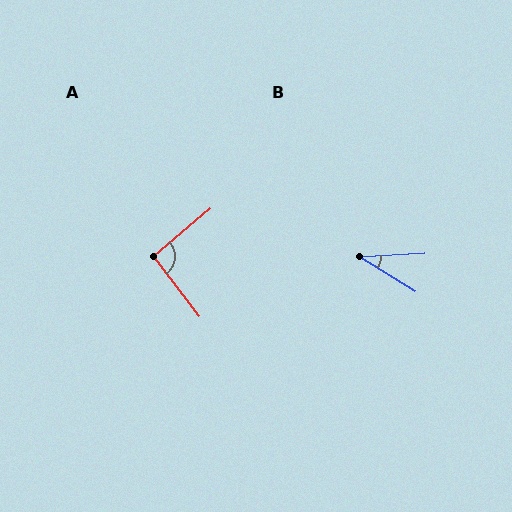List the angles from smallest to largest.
B (35°), A (93°).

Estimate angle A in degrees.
Approximately 93 degrees.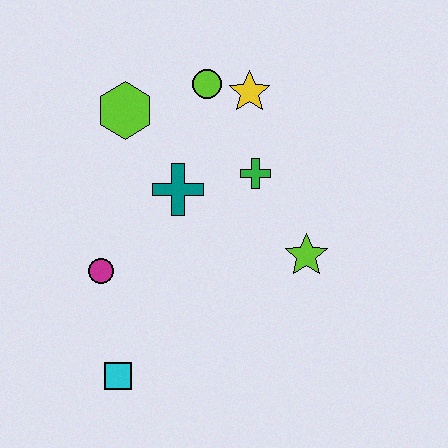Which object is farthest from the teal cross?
The cyan square is farthest from the teal cross.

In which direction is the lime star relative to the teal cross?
The lime star is to the right of the teal cross.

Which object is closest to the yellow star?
The lime circle is closest to the yellow star.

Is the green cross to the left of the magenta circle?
No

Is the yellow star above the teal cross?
Yes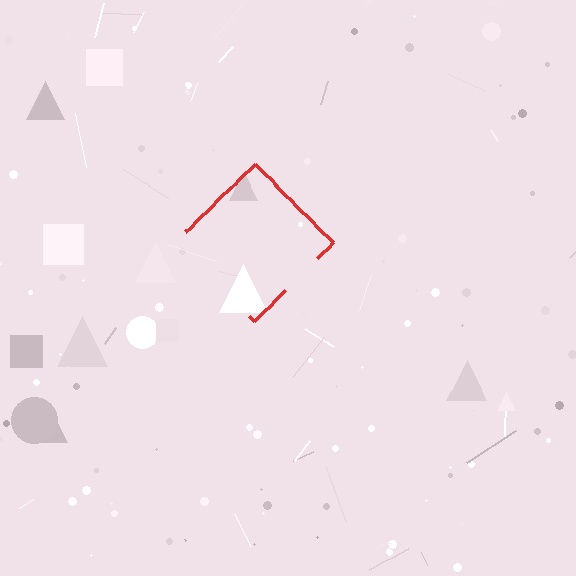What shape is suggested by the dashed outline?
The dashed outline suggests a diamond.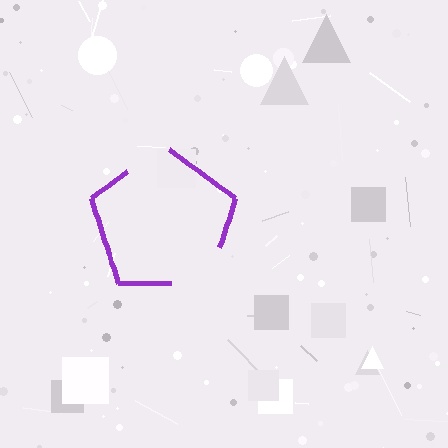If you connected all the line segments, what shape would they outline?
They would outline a pentagon.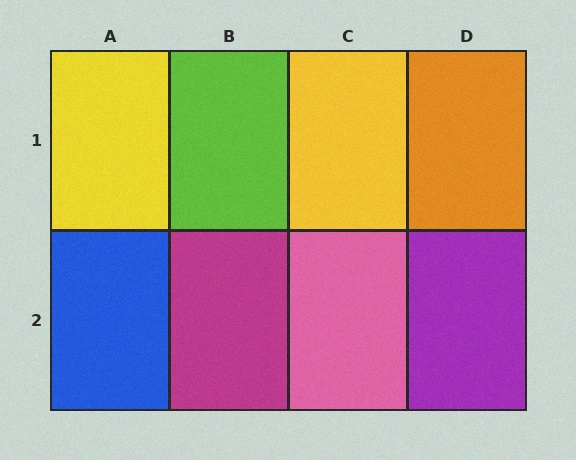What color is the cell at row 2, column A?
Blue.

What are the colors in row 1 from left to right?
Yellow, lime, yellow, orange.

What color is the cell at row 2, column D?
Purple.